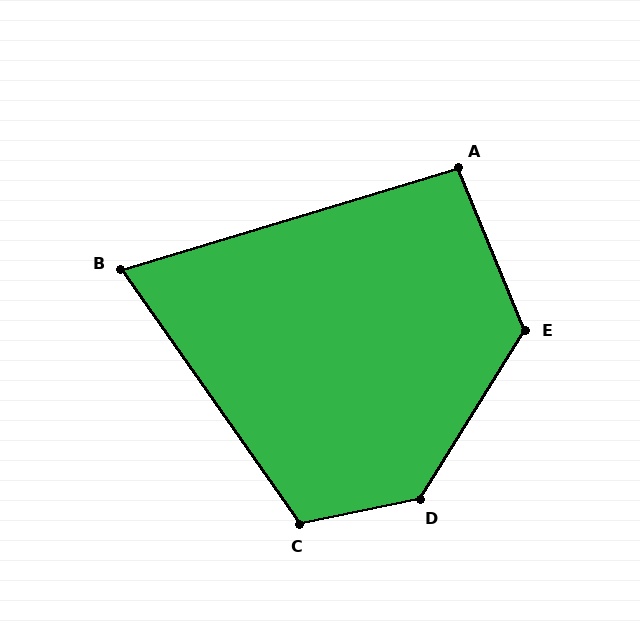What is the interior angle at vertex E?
Approximately 126 degrees (obtuse).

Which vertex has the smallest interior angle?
B, at approximately 72 degrees.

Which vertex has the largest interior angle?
D, at approximately 134 degrees.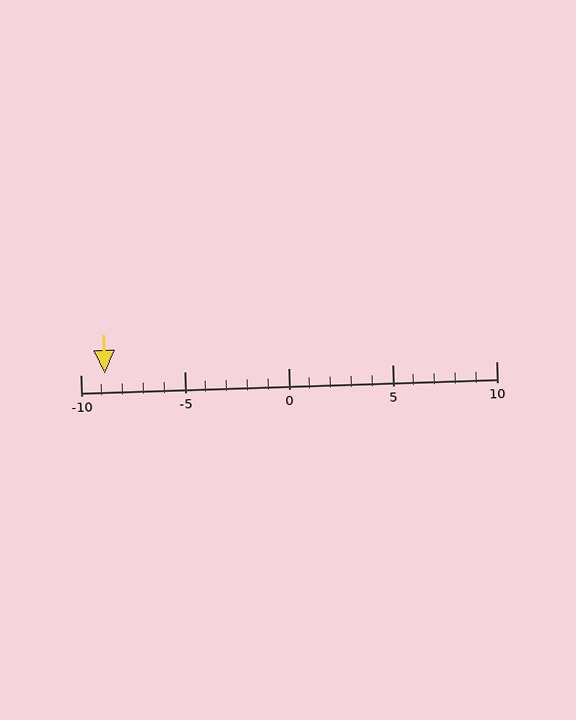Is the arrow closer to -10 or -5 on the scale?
The arrow is closer to -10.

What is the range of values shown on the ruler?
The ruler shows values from -10 to 10.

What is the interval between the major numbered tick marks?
The major tick marks are spaced 5 units apart.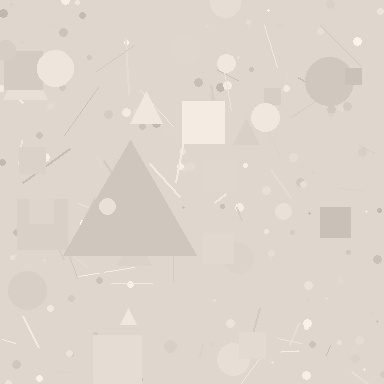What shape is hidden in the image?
A triangle is hidden in the image.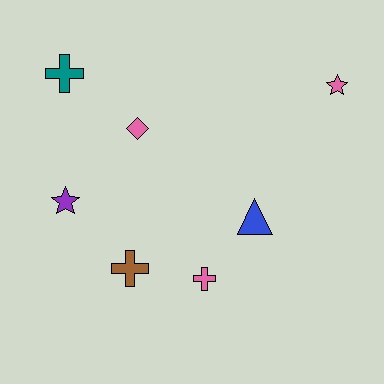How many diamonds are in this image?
There is 1 diamond.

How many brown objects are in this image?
There is 1 brown object.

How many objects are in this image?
There are 7 objects.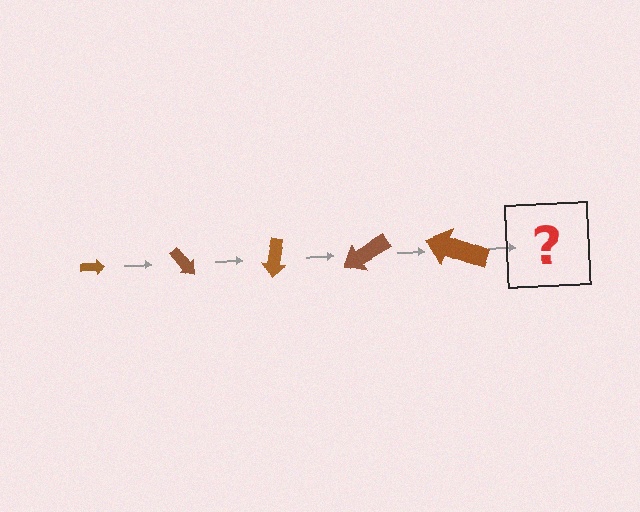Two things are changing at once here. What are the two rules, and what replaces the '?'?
The two rules are that the arrow grows larger each step and it rotates 50 degrees each step. The '?' should be an arrow, larger than the previous one and rotated 250 degrees from the start.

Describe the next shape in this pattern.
It should be an arrow, larger than the previous one and rotated 250 degrees from the start.